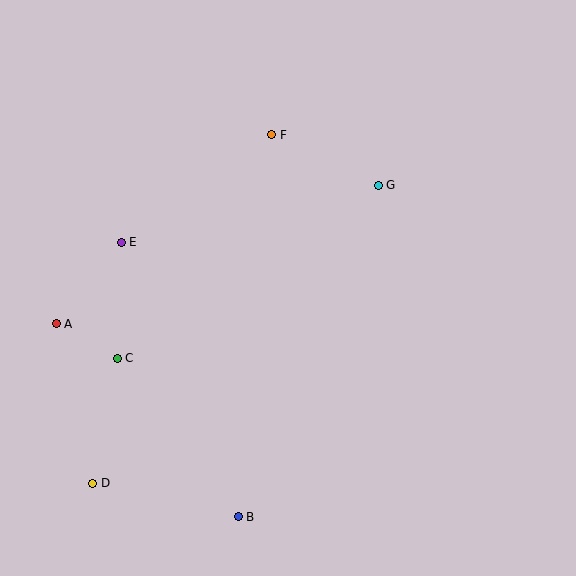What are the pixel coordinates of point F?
Point F is at (272, 135).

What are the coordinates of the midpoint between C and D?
The midpoint between C and D is at (105, 421).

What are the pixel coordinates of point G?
Point G is at (378, 185).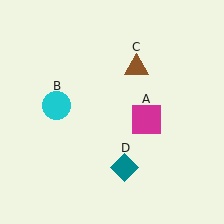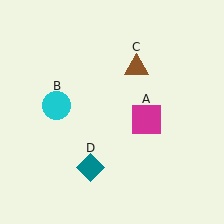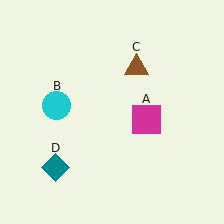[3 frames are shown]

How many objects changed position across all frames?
1 object changed position: teal diamond (object D).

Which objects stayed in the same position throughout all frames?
Magenta square (object A) and cyan circle (object B) and brown triangle (object C) remained stationary.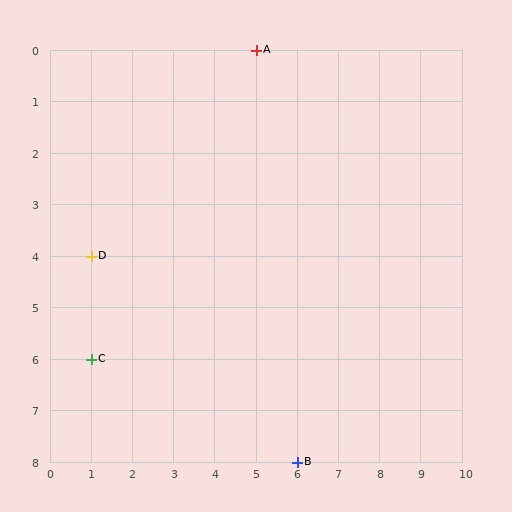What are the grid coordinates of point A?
Point A is at grid coordinates (5, 0).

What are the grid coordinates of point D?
Point D is at grid coordinates (1, 4).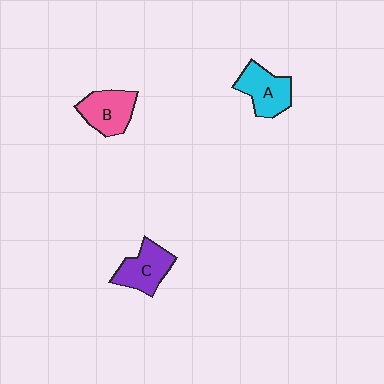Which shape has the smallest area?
Shape B (pink).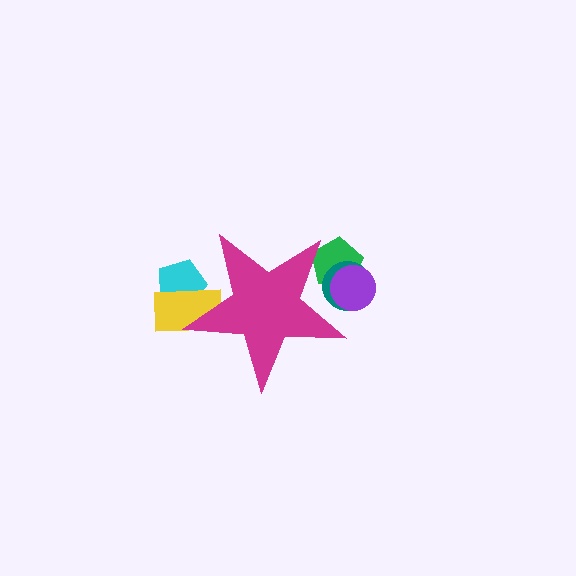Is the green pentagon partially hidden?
Yes, the green pentagon is partially hidden behind the magenta star.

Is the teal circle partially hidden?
Yes, the teal circle is partially hidden behind the magenta star.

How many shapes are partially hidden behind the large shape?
5 shapes are partially hidden.